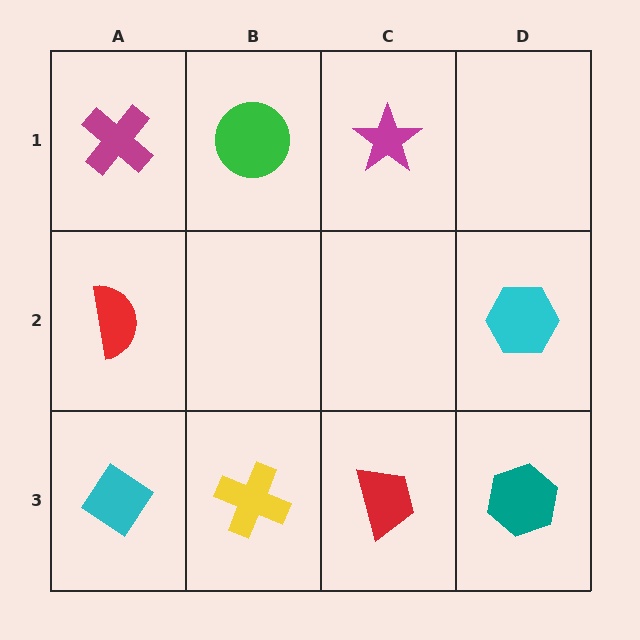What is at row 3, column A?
A cyan diamond.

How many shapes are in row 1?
3 shapes.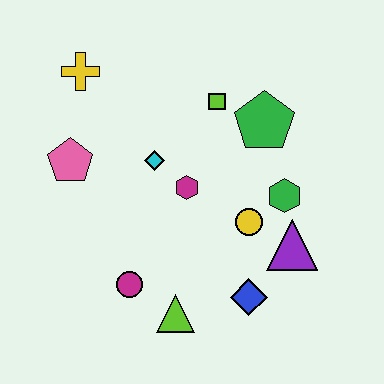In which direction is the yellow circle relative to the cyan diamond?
The yellow circle is to the right of the cyan diamond.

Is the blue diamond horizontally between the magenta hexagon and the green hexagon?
Yes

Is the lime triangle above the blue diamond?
No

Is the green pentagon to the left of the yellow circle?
No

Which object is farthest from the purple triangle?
The yellow cross is farthest from the purple triangle.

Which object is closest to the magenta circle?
The lime triangle is closest to the magenta circle.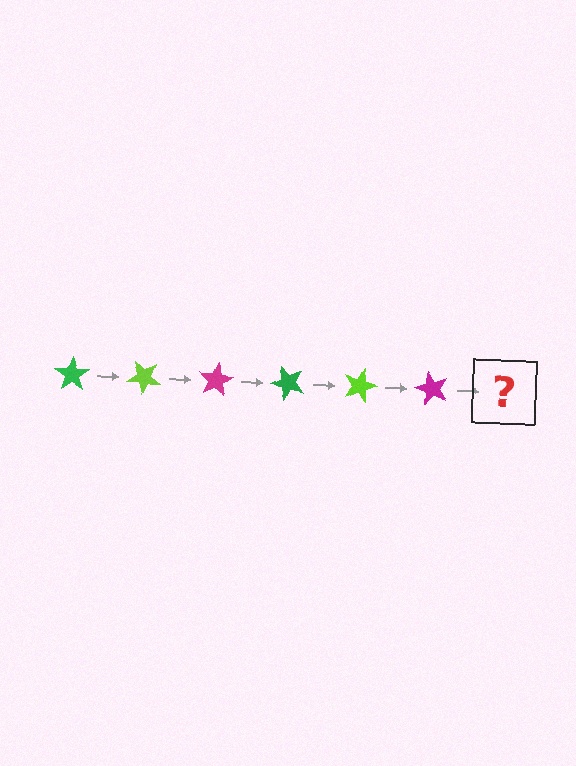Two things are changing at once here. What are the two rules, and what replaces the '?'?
The two rules are that it rotates 40 degrees each step and the color cycles through green, lime, and magenta. The '?' should be a green star, rotated 240 degrees from the start.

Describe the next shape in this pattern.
It should be a green star, rotated 240 degrees from the start.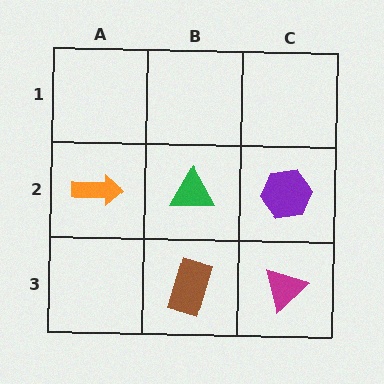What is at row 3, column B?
A brown rectangle.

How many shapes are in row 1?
0 shapes.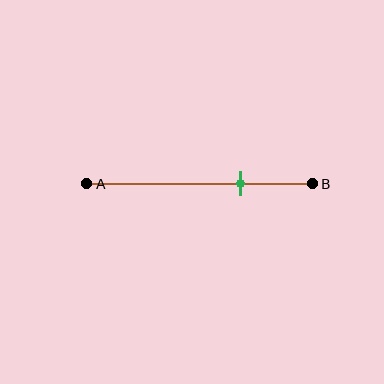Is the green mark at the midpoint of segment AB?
No, the mark is at about 70% from A, not at the 50% midpoint.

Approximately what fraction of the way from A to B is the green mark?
The green mark is approximately 70% of the way from A to B.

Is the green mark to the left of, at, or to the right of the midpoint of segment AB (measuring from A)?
The green mark is to the right of the midpoint of segment AB.